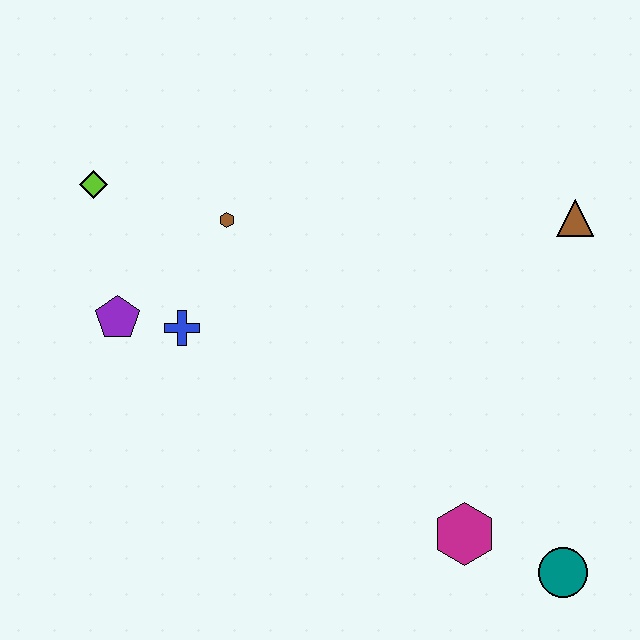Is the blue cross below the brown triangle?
Yes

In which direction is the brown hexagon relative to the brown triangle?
The brown hexagon is to the left of the brown triangle.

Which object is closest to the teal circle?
The magenta hexagon is closest to the teal circle.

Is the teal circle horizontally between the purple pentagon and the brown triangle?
Yes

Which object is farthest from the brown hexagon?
The teal circle is farthest from the brown hexagon.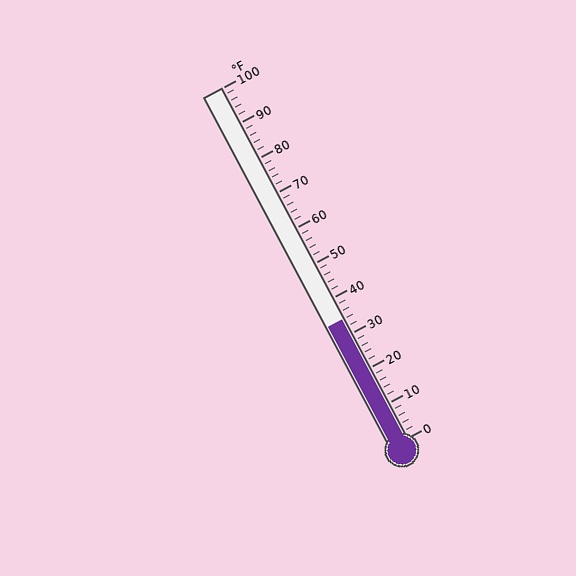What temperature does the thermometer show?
The thermometer shows approximately 34°F.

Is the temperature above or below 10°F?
The temperature is above 10°F.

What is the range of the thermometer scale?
The thermometer scale ranges from 0°F to 100°F.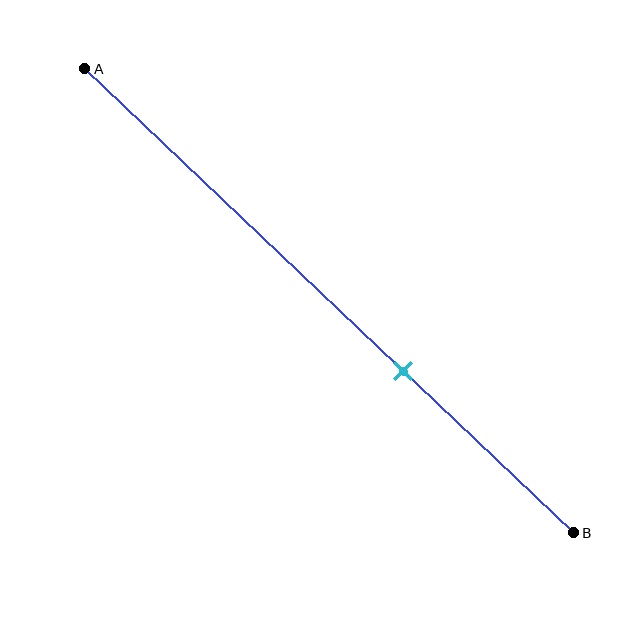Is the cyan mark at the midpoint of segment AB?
No, the mark is at about 65% from A, not at the 50% midpoint.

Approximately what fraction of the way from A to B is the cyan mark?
The cyan mark is approximately 65% of the way from A to B.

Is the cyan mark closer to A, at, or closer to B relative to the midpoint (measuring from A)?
The cyan mark is closer to point B than the midpoint of segment AB.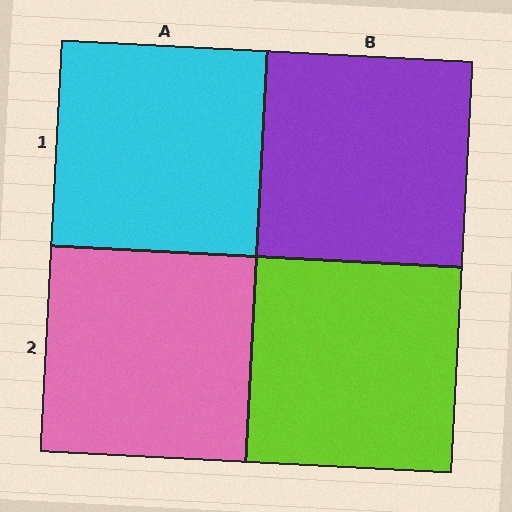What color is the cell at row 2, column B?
Lime.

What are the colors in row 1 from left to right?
Cyan, purple.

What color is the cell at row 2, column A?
Pink.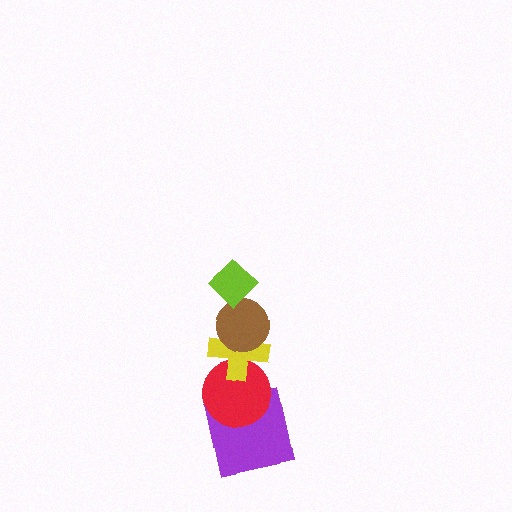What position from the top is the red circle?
The red circle is 4th from the top.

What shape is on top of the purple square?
The red circle is on top of the purple square.